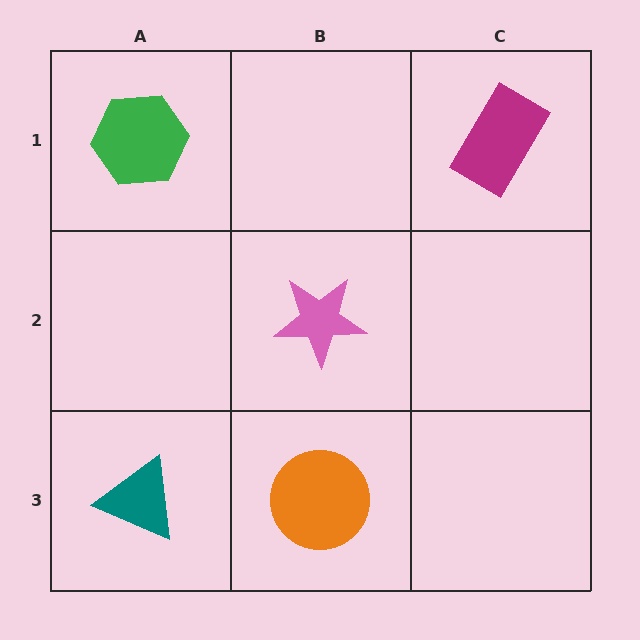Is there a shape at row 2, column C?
No, that cell is empty.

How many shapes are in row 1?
2 shapes.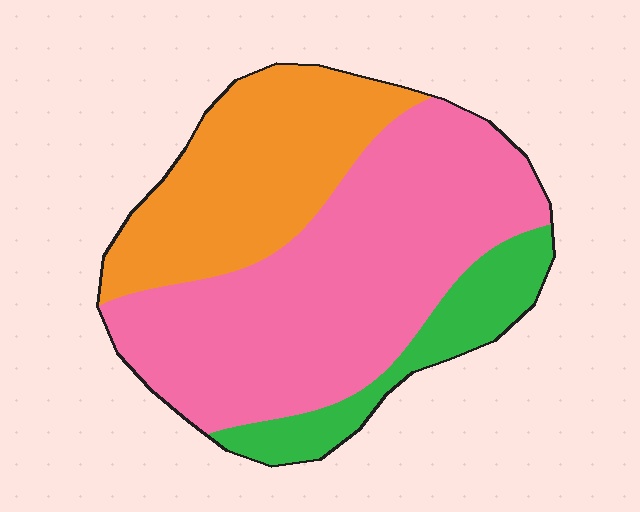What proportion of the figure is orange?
Orange covers around 30% of the figure.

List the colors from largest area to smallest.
From largest to smallest: pink, orange, green.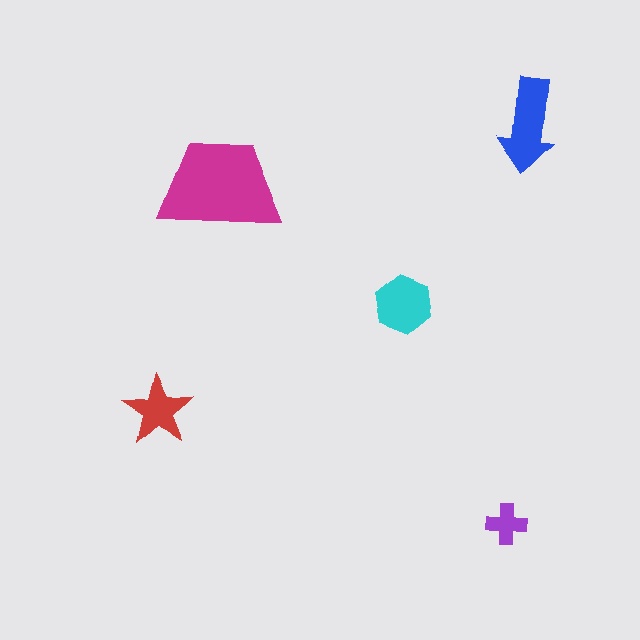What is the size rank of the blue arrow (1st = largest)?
2nd.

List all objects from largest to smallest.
The magenta trapezoid, the blue arrow, the cyan hexagon, the red star, the purple cross.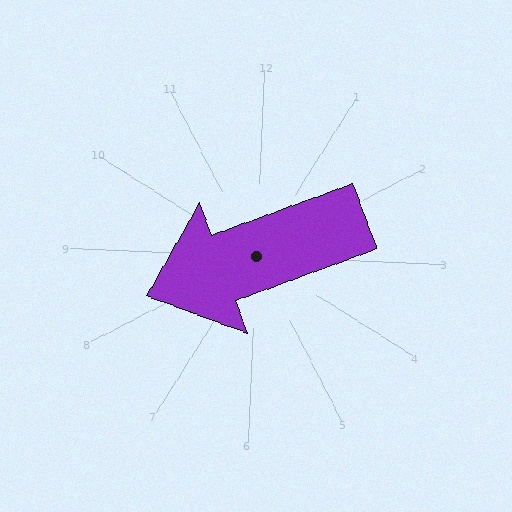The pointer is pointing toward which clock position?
Roughly 8 o'clock.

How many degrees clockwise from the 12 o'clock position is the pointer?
Approximately 247 degrees.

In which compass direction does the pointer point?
Southwest.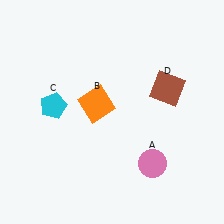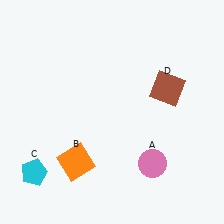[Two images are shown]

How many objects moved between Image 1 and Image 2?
2 objects moved between the two images.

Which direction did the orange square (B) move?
The orange square (B) moved down.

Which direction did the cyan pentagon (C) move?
The cyan pentagon (C) moved down.